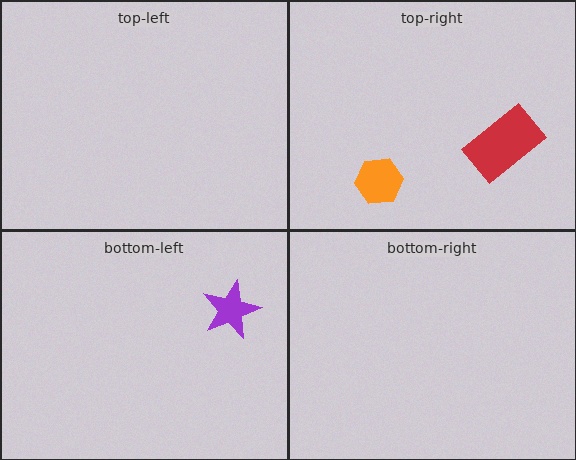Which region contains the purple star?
The bottom-left region.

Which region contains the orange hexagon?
The top-right region.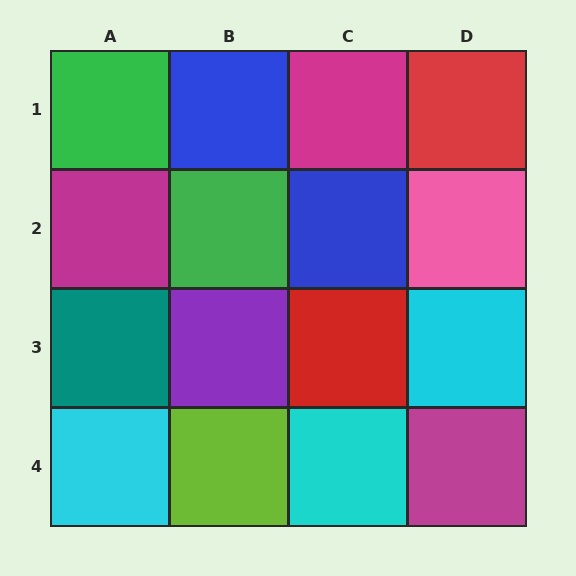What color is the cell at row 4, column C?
Cyan.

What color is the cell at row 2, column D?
Pink.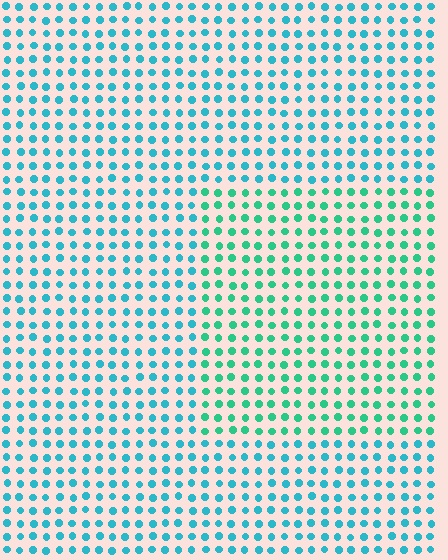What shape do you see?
I see a rectangle.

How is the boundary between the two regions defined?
The boundary is defined purely by a slight shift in hue (about 31 degrees). Spacing, size, and orientation are identical on both sides.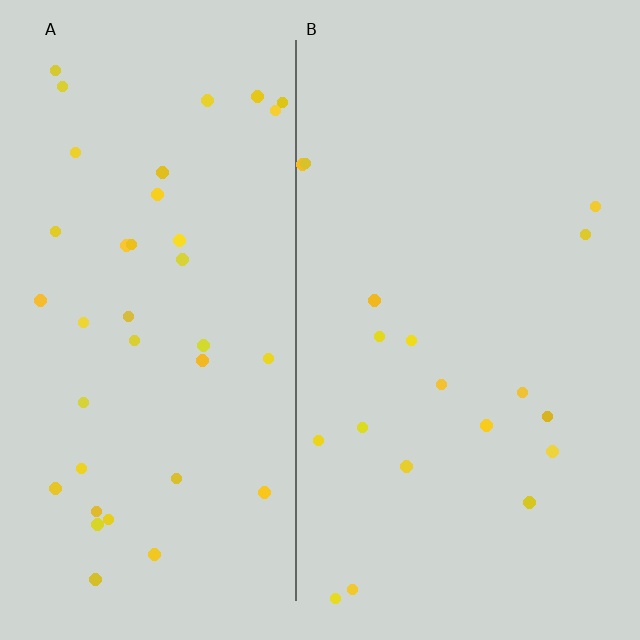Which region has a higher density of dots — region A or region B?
A (the left).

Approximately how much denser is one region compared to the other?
Approximately 2.1× — region A over region B.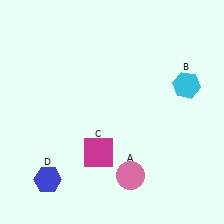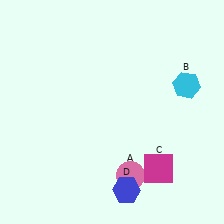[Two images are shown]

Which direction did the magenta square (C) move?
The magenta square (C) moved right.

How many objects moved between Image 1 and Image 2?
2 objects moved between the two images.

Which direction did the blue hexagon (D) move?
The blue hexagon (D) moved right.